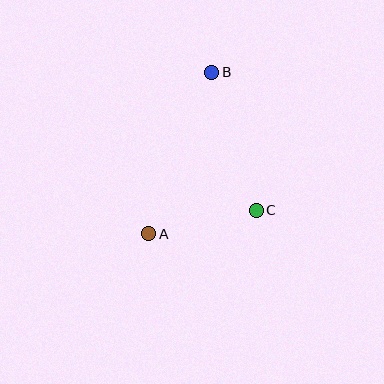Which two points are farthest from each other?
Points A and B are farthest from each other.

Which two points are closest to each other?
Points A and C are closest to each other.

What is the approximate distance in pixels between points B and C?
The distance between B and C is approximately 145 pixels.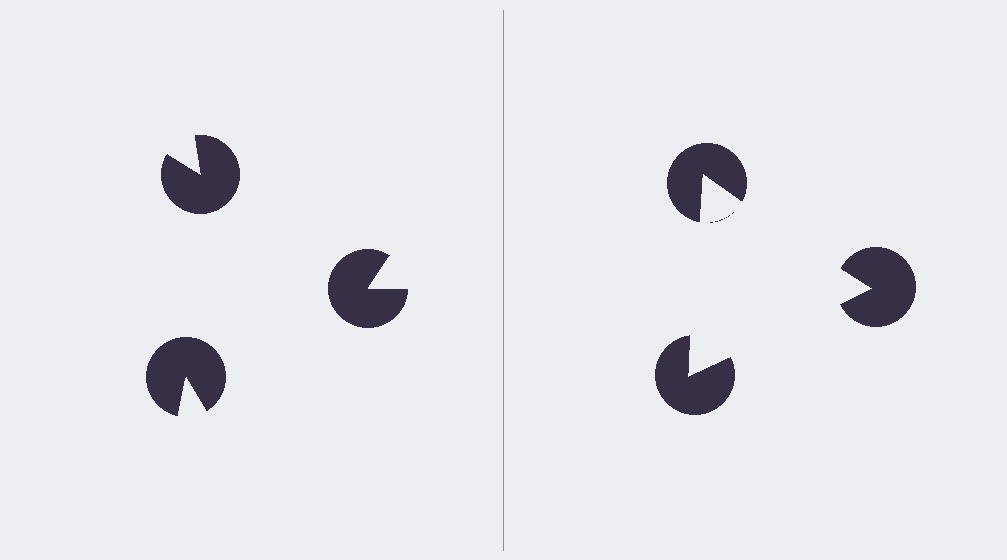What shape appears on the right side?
An illusory triangle.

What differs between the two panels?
The pac-man discs are positioned identically on both sides; only the wedge orientations differ. On the right they align to a triangle; on the left they are misaligned.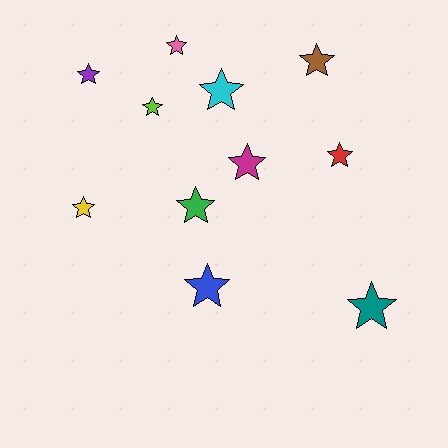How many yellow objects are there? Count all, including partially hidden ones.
There is 1 yellow object.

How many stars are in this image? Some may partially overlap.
There are 11 stars.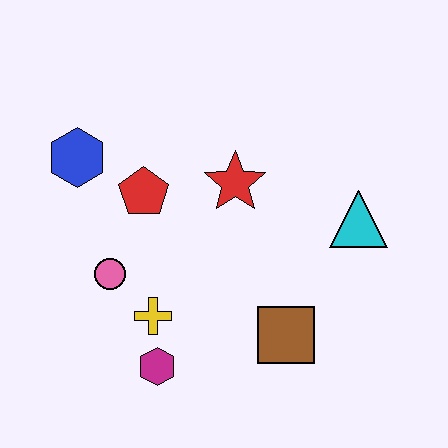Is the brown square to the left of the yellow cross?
No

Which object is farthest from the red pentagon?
The cyan triangle is farthest from the red pentagon.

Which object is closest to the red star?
The red pentagon is closest to the red star.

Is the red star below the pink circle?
No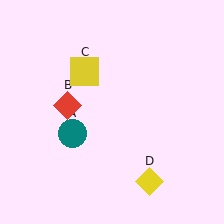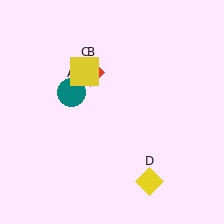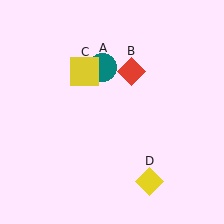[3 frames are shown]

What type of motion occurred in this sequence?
The teal circle (object A), red diamond (object B) rotated clockwise around the center of the scene.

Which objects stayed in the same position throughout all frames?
Yellow square (object C) and yellow diamond (object D) remained stationary.